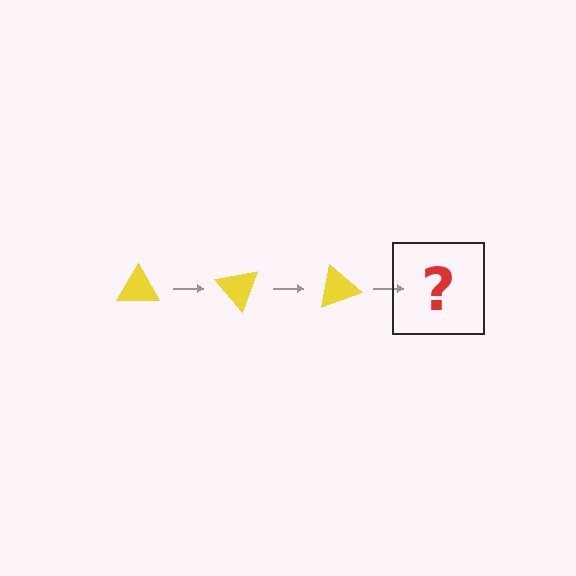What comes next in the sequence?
The next element should be a yellow triangle rotated 150 degrees.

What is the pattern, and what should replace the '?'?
The pattern is that the triangle rotates 50 degrees each step. The '?' should be a yellow triangle rotated 150 degrees.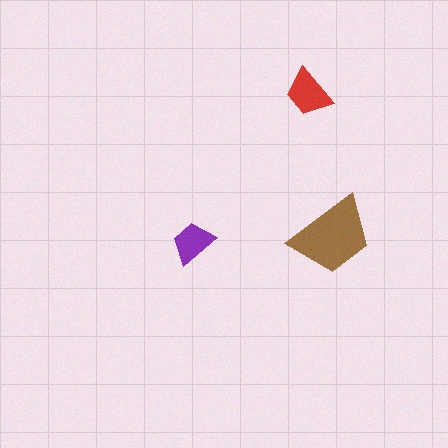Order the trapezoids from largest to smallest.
the brown one, the red one, the purple one.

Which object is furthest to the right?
The brown trapezoid is rightmost.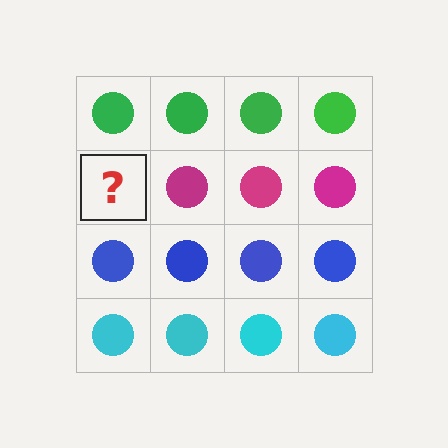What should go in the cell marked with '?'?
The missing cell should contain a magenta circle.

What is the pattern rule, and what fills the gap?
The rule is that each row has a consistent color. The gap should be filled with a magenta circle.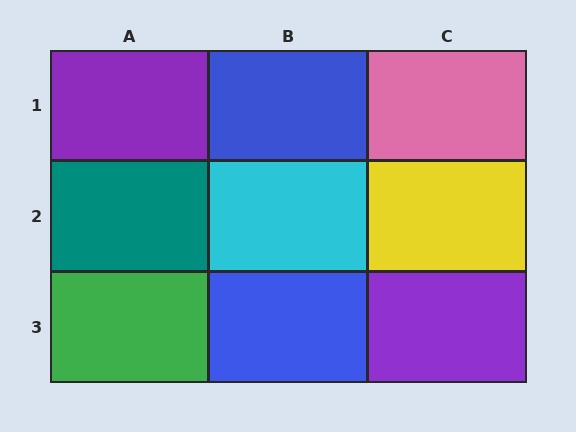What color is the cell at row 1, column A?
Purple.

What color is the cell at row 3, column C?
Purple.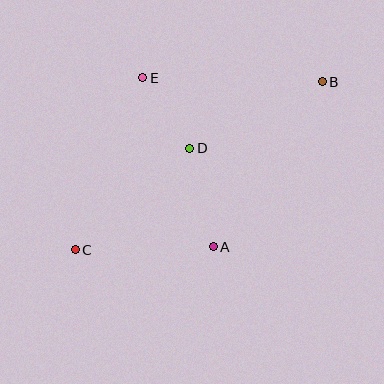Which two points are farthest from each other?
Points B and C are farthest from each other.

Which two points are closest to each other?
Points D and E are closest to each other.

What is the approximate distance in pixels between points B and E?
The distance between B and E is approximately 180 pixels.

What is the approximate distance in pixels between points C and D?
The distance between C and D is approximately 153 pixels.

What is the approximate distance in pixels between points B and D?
The distance between B and D is approximately 148 pixels.